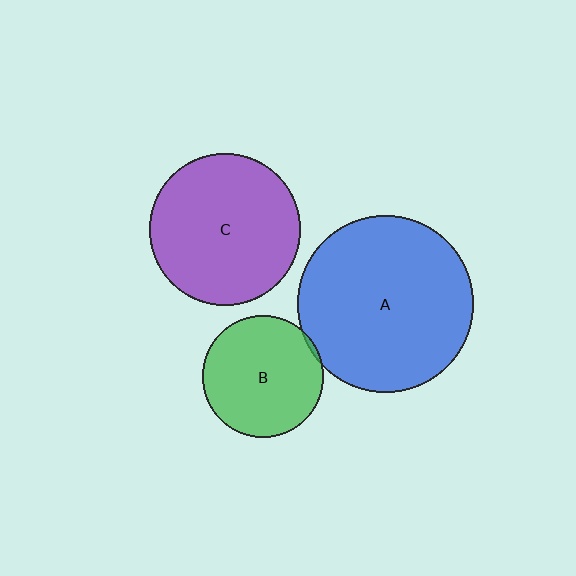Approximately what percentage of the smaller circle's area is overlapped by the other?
Approximately 5%.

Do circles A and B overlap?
Yes.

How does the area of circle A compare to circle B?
Approximately 2.1 times.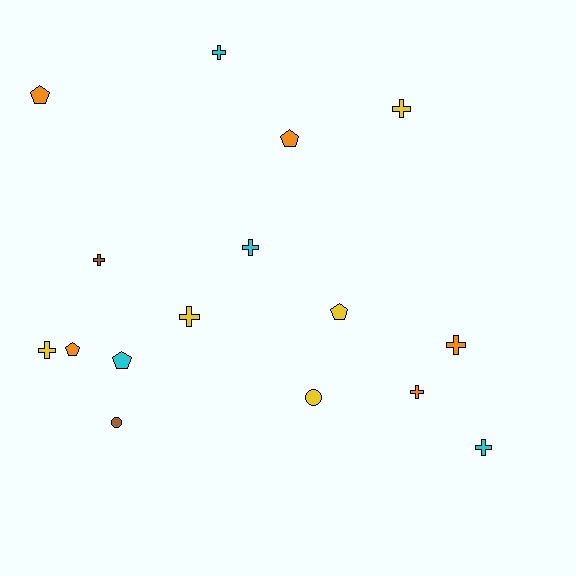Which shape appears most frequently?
Cross, with 9 objects.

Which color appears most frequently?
Orange, with 5 objects.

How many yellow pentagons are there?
There is 1 yellow pentagon.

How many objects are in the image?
There are 16 objects.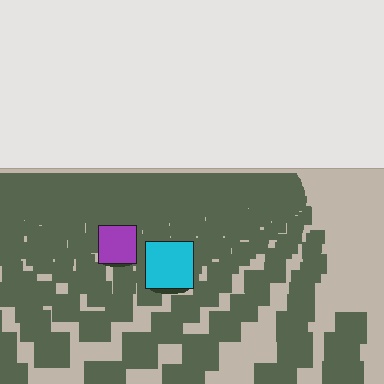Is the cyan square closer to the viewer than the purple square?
Yes. The cyan square is closer — you can tell from the texture gradient: the ground texture is coarser near it.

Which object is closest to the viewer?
The cyan square is closest. The texture marks near it are larger and more spread out.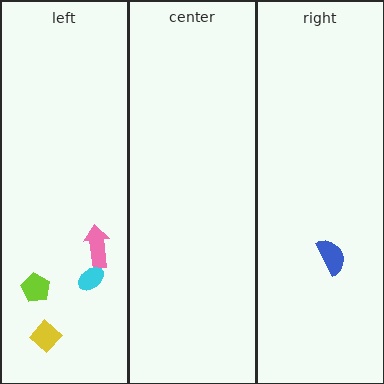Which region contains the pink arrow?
The left region.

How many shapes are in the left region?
4.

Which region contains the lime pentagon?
The left region.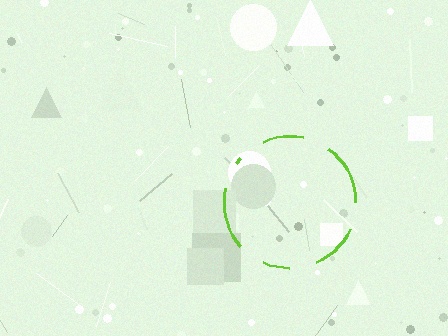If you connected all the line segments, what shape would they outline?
They would outline a circle.